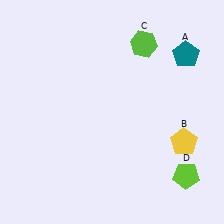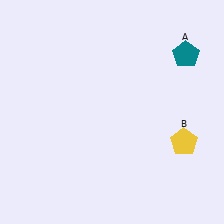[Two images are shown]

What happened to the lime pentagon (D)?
The lime pentagon (D) was removed in Image 2. It was in the bottom-right area of Image 1.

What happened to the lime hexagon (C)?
The lime hexagon (C) was removed in Image 2. It was in the top-right area of Image 1.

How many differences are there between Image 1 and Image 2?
There are 2 differences between the two images.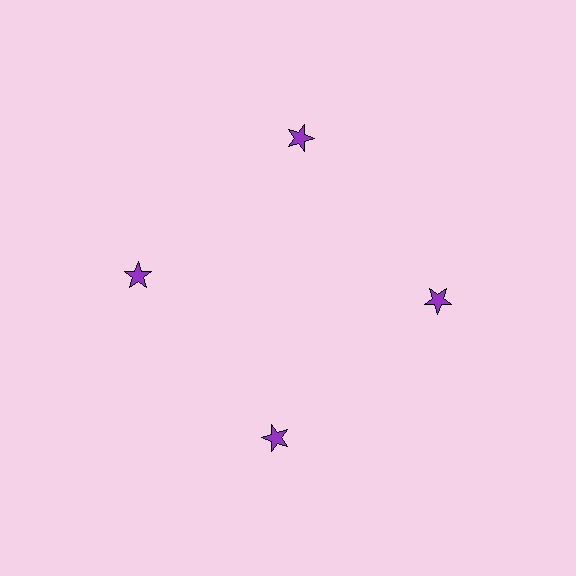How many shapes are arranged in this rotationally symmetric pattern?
There are 4 shapes, arranged in 4 groups of 1.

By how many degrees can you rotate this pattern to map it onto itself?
The pattern maps onto itself every 90 degrees of rotation.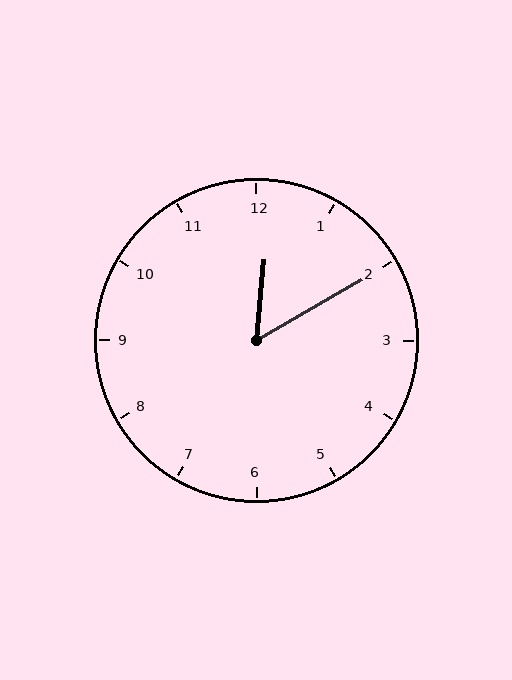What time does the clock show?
12:10.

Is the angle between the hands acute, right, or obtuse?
It is acute.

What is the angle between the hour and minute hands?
Approximately 55 degrees.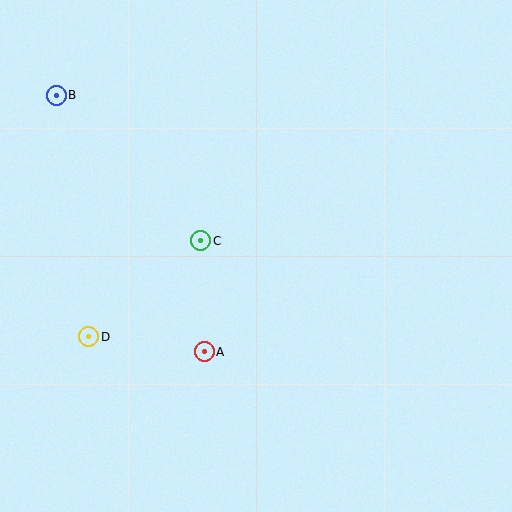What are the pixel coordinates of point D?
Point D is at (89, 337).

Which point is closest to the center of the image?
Point C at (201, 241) is closest to the center.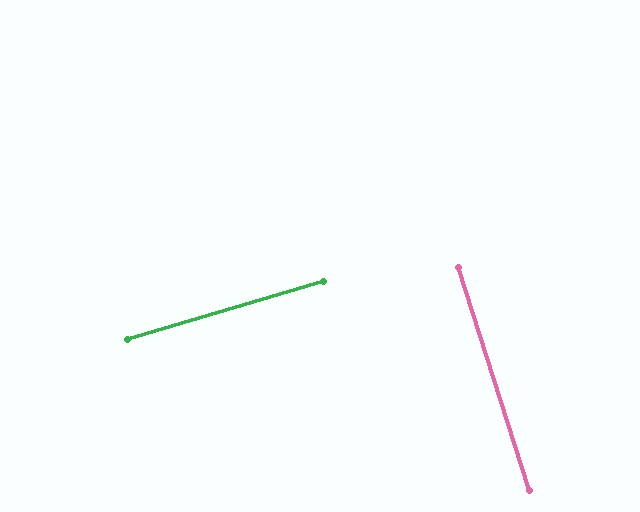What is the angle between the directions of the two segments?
Approximately 89 degrees.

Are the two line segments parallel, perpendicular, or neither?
Perpendicular — they meet at approximately 89°.